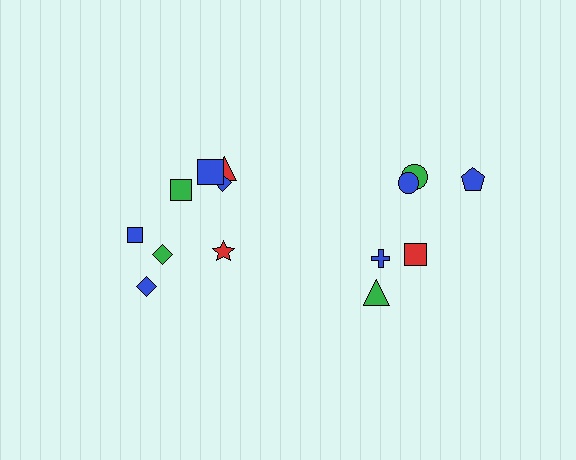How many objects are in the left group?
There are 8 objects.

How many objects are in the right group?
There are 6 objects.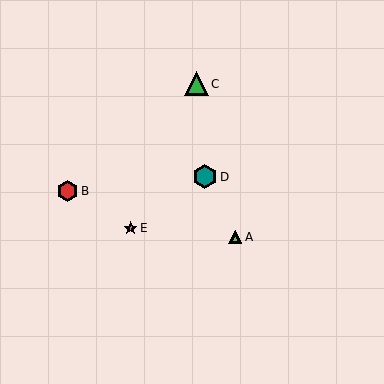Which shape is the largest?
The teal hexagon (labeled D) is the largest.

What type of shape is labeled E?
Shape E is a pink star.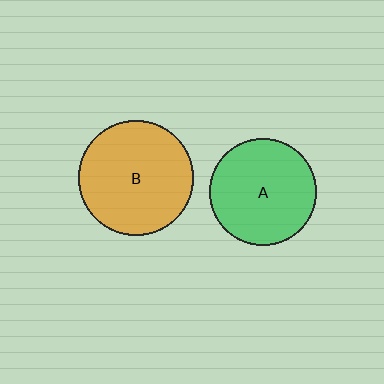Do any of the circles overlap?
No, none of the circles overlap.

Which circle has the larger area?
Circle B (orange).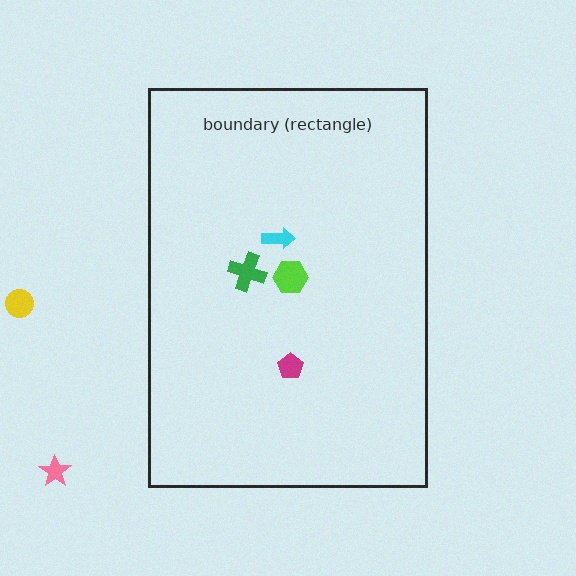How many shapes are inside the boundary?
4 inside, 2 outside.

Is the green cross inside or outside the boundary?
Inside.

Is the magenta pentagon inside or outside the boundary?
Inside.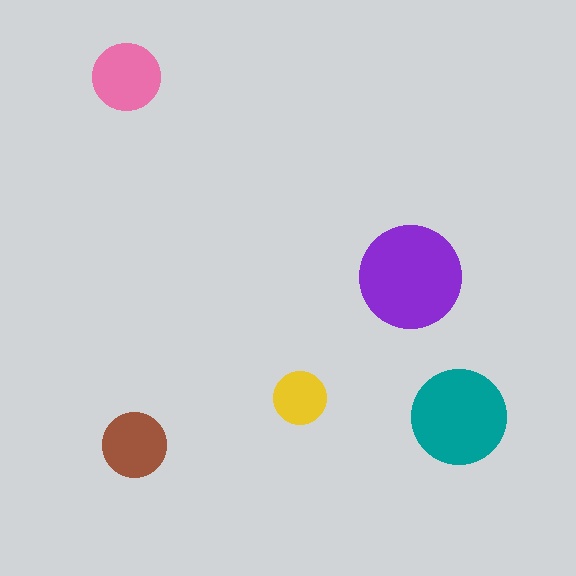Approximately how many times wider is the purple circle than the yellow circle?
About 2 times wider.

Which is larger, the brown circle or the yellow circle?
The brown one.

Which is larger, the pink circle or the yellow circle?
The pink one.